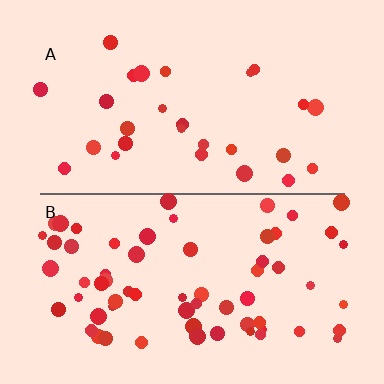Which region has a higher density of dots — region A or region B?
B (the bottom).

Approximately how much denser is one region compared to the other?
Approximately 2.4× — region B over region A.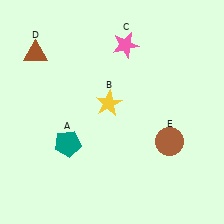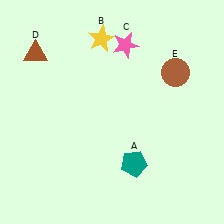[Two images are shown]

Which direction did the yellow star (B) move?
The yellow star (B) moved up.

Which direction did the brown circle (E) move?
The brown circle (E) moved up.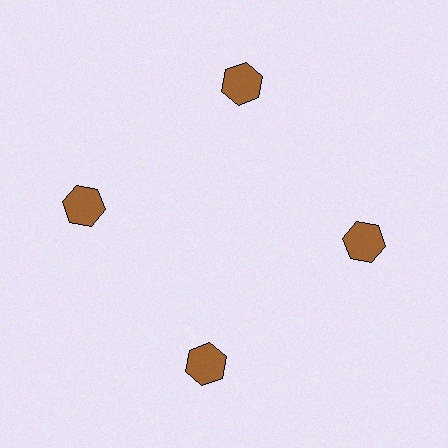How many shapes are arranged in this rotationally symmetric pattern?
There are 4 shapes, arranged in 4 groups of 1.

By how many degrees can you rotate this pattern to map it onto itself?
The pattern maps onto itself every 90 degrees of rotation.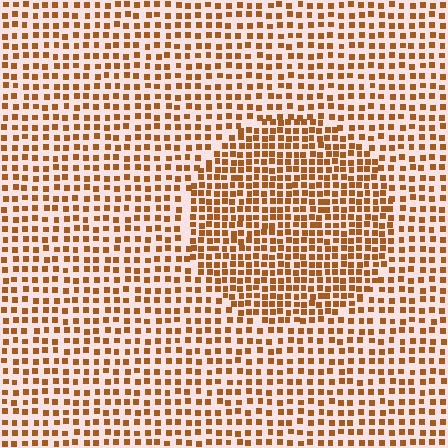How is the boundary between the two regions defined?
The boundary is defined by a change in element density (approximately 1.7x ratio). All elements are the same color, size, and shape.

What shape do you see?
I see a circle.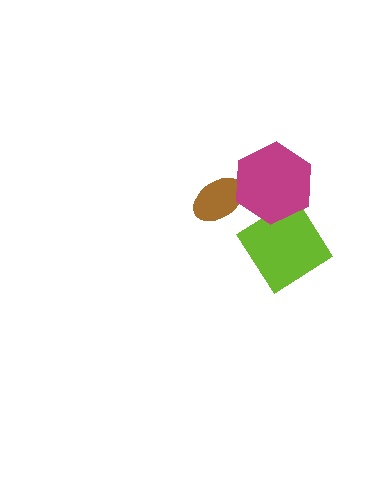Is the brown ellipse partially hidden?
Yes, it is partially covered by another shape.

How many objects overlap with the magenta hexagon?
2 objects overlap with the magenta hexagon.